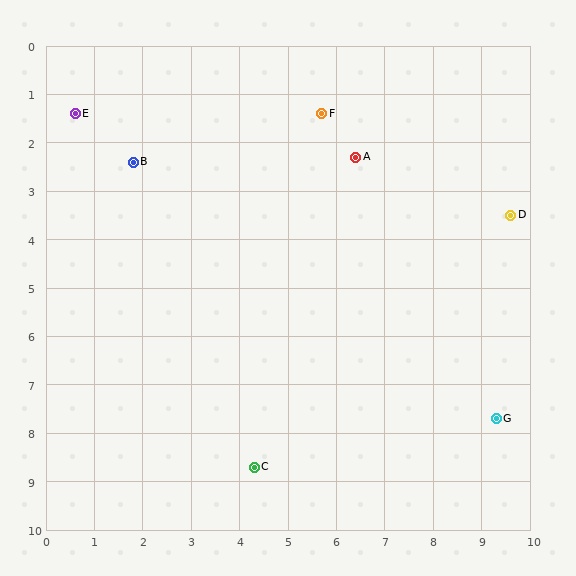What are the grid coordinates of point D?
Point D is at approximately (9.6, 3.5).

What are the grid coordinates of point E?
Point E is at approximately (0.6, 1.4).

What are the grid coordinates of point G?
Point G is at approximately (9.3, 7.7).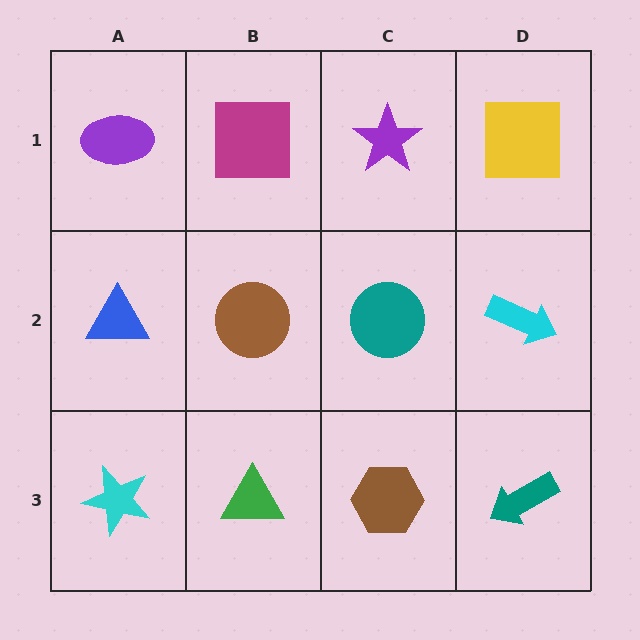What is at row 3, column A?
A cyan star.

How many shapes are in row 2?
4 shapes.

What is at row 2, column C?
A teal circle.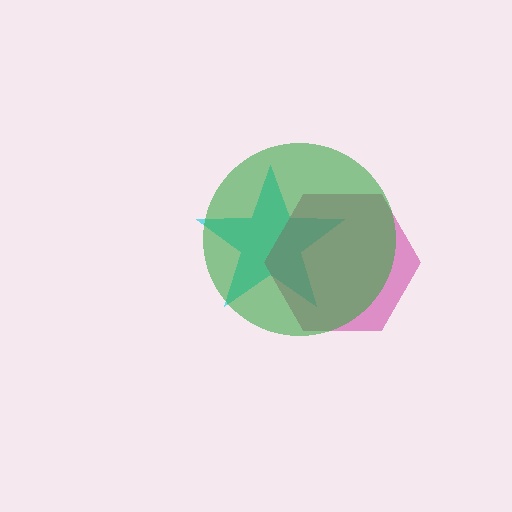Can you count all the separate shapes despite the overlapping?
Yes, there are 3 separate shapes.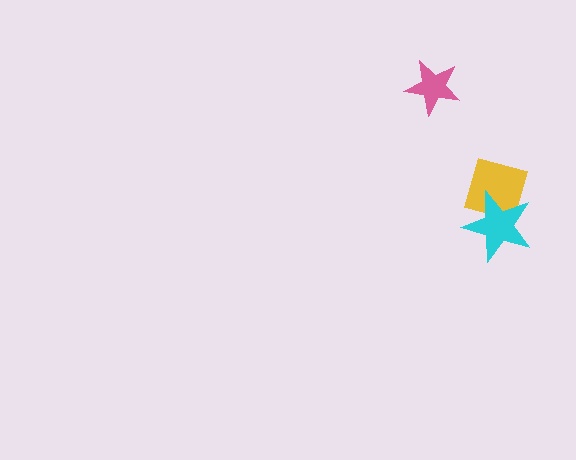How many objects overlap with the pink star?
0 objects overlap with the pink star.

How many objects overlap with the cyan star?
1 object overlaps with the cyan star.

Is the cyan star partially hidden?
No, no other shape covers it.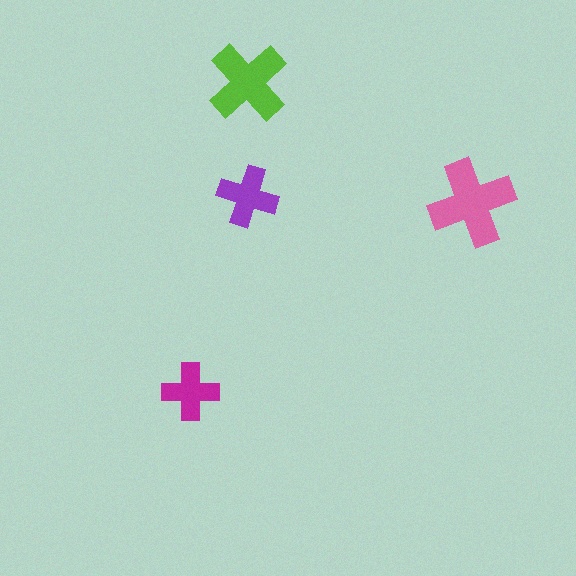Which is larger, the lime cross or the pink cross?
The pink one.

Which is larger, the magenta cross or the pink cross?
The pink one.